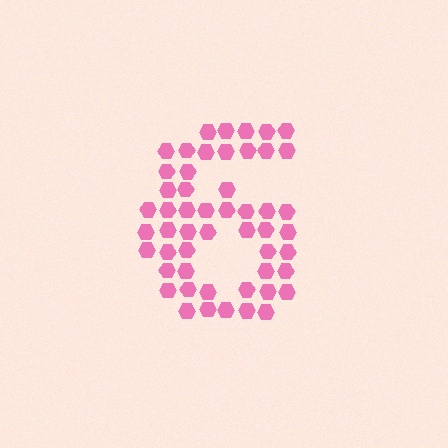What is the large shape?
The large shape is the digit 6.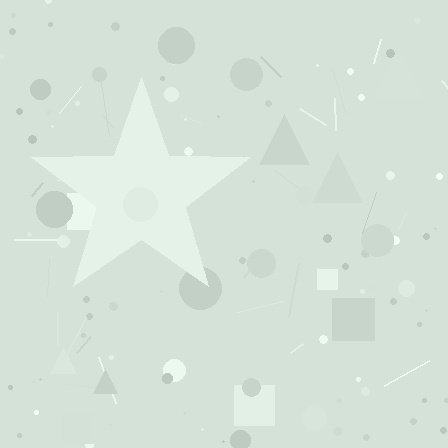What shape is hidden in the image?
A star is hidden in the image.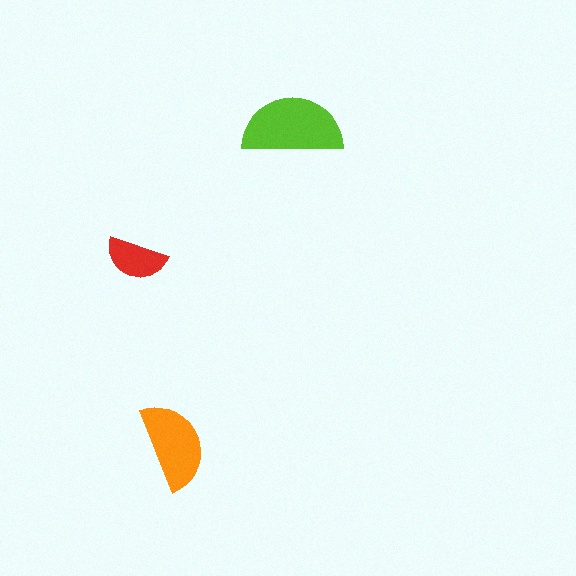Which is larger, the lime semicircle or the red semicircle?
The lime one.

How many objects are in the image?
There are 3 objects in the image.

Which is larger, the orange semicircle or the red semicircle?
The orange one.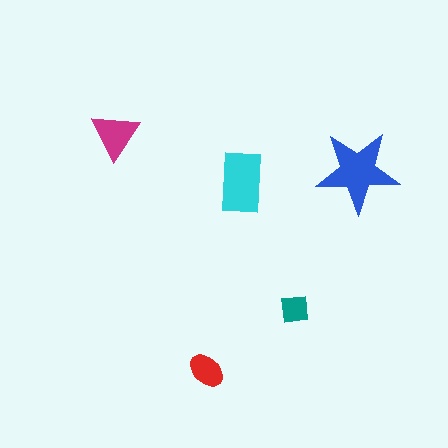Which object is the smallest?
The teal square.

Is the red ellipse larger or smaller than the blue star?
Smaller.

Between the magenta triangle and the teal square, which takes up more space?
The magenta triangle.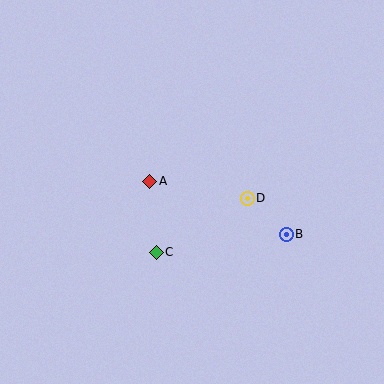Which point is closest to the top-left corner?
Point A is closest to the top-left corner.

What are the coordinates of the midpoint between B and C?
The midpoint between B and C is at (221, 243).